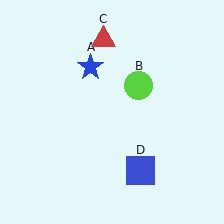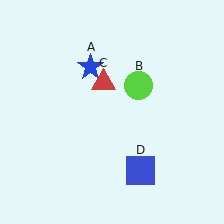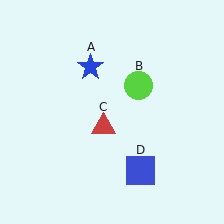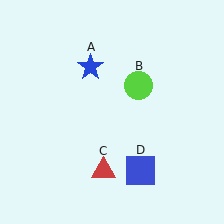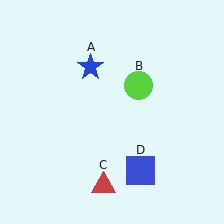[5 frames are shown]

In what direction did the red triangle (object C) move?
The red triangle (object C) moved down.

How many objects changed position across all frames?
1 object changed position: red triangle (object C).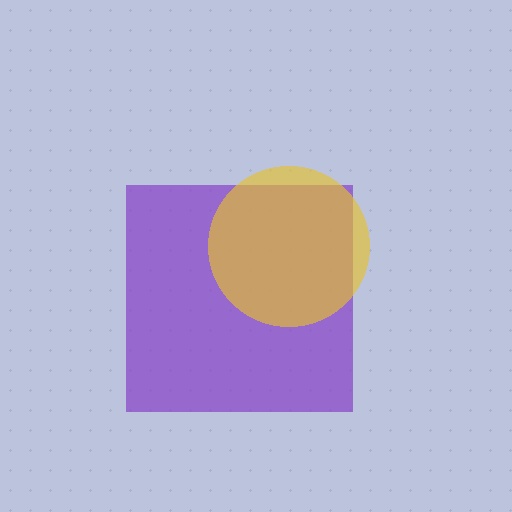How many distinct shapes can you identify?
There are 2 distinct shapes: a purple square, a yellow circle.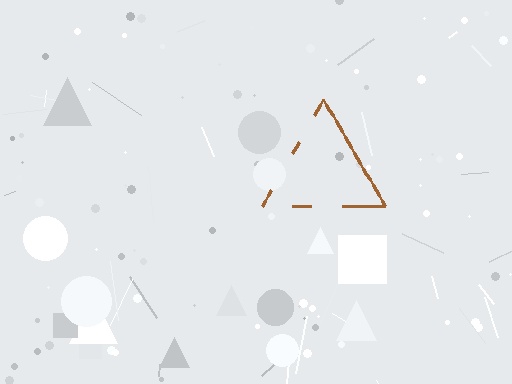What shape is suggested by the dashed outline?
The dashed outline suggests a triangle.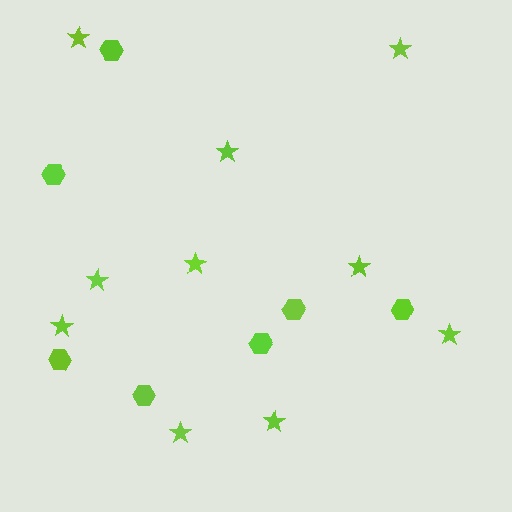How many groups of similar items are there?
There are 2 groups: one group of hexagons (7) and one group of stars (10).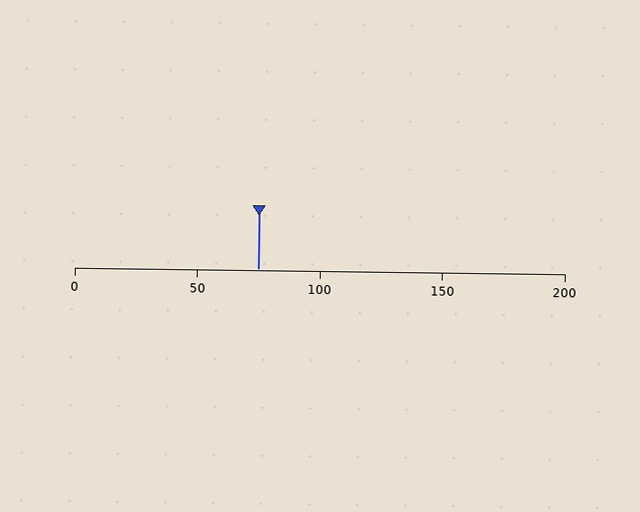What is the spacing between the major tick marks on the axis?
The major ticks are spaced 50 apart.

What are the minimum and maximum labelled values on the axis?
The axis runs from 0 to 200.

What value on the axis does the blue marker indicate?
The marker indicates approximately 75.